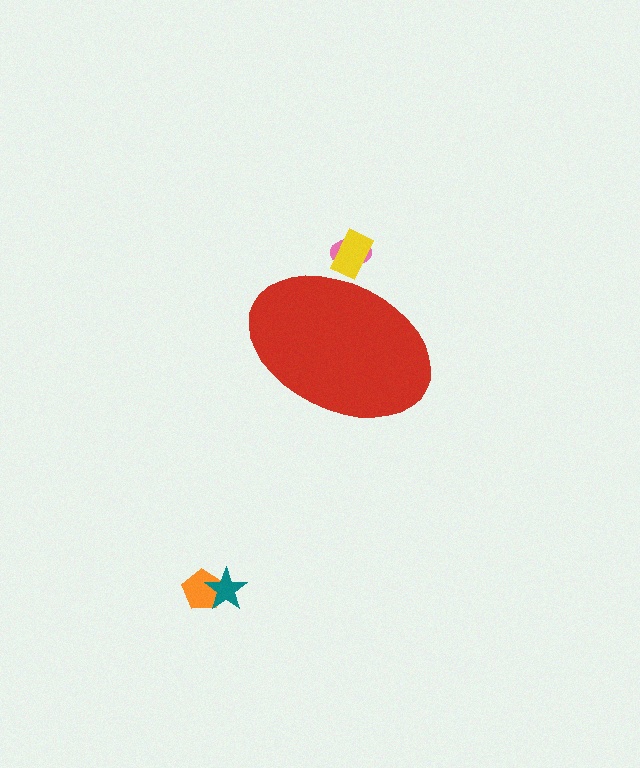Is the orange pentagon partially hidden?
No, the orange pentagon is fully visible.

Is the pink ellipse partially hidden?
Yes, the pink ellipse is partially hidden behind the red ellipse.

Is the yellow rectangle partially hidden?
Yes, the yellow rectangle is partially hidden behind the red ellipse.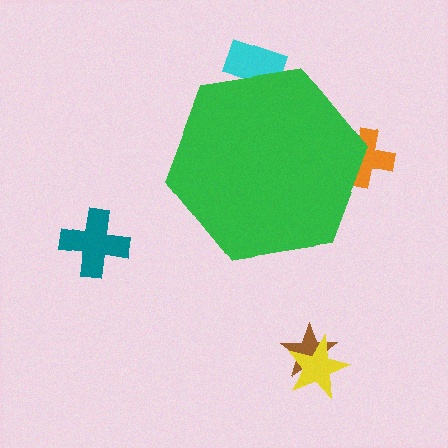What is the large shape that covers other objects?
A green hexagon.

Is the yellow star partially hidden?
No, the yellow star is fully visible.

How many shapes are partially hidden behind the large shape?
2 shapes are partially hidden.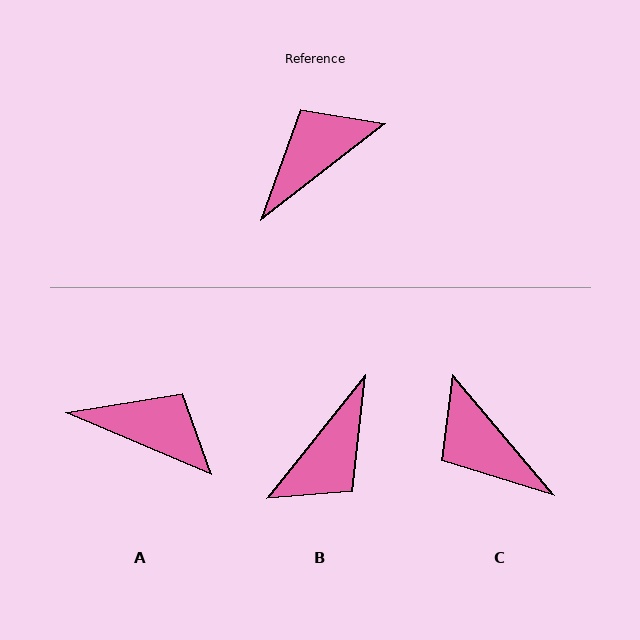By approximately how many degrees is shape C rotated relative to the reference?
Approximately 92 degrees counter-clockwise.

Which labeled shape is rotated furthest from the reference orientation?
B, about 166 degrees away.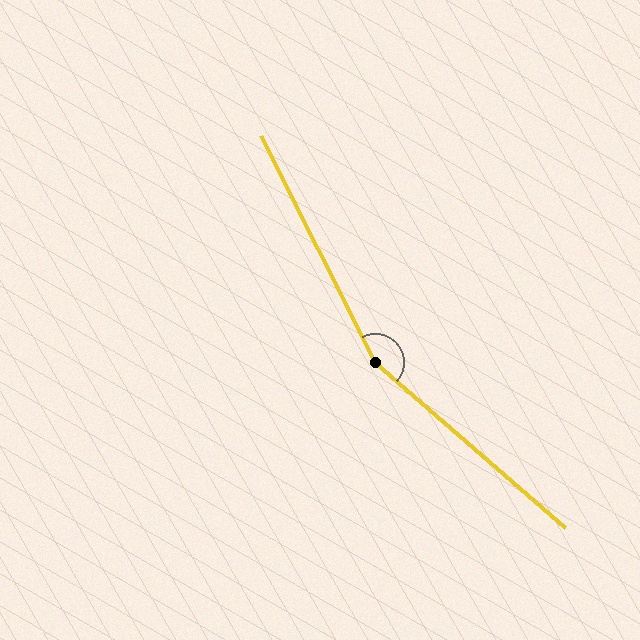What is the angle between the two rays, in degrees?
Approximately 158 degrees.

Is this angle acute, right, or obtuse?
It is obtuse.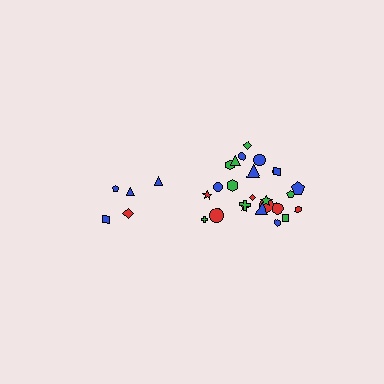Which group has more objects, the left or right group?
The right group.